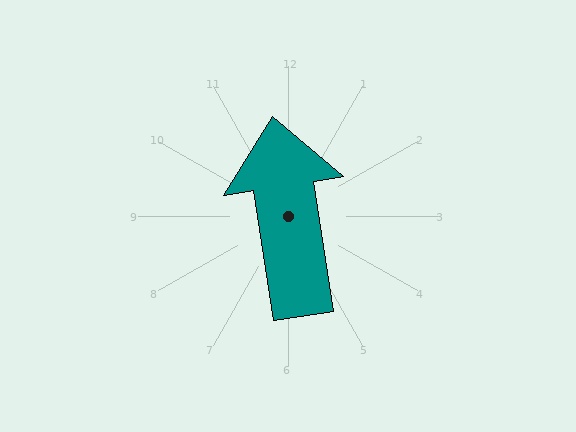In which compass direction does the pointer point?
North.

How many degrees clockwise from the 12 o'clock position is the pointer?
Approximately 351 degrees.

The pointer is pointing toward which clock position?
Roughly 12 o'clock.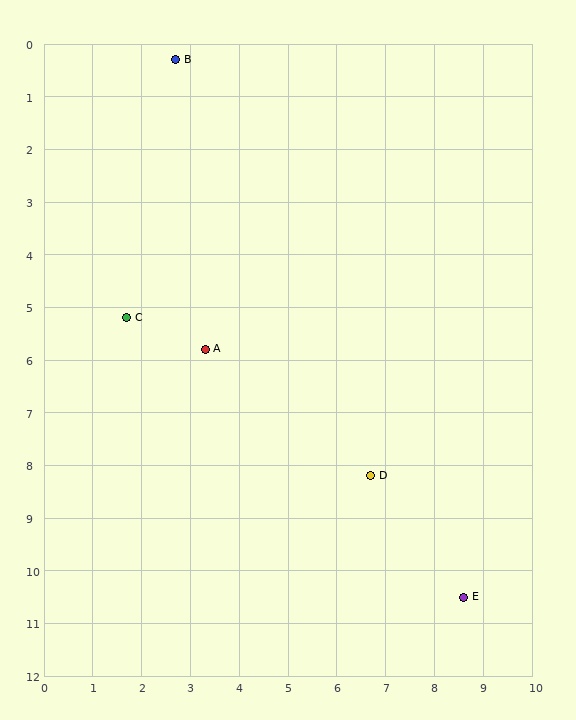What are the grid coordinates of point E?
Point E is at approximately (8.6, 10.5).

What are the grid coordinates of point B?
Point B is at approximately (2.7, 0.3).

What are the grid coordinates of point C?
Point C is at approximately (1.7, 5.2).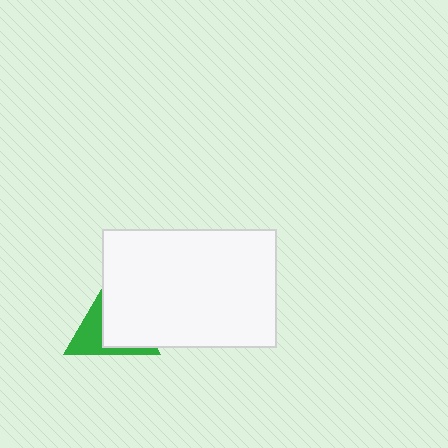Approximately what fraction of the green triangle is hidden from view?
Roughly 58% of the green triangle is hidden behind the white rectangle.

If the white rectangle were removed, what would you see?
You would see the complete green triangle.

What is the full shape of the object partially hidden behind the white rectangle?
The partially hidden object is a green triangle.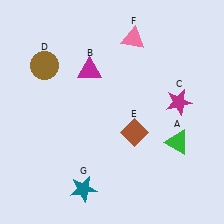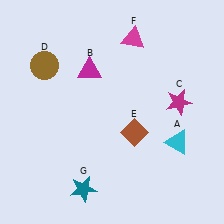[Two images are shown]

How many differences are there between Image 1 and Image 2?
There are 2 differences between the two images.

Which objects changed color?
A changed from green to cyan. F changed from pink to magenta.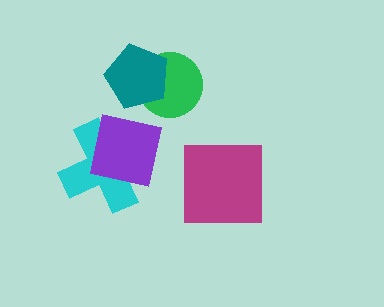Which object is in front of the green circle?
The teal pentagon is in front of the green circle.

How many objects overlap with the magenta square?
0 objects overlap with the magenta square.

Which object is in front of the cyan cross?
The purple square is in front of the cyan cross.